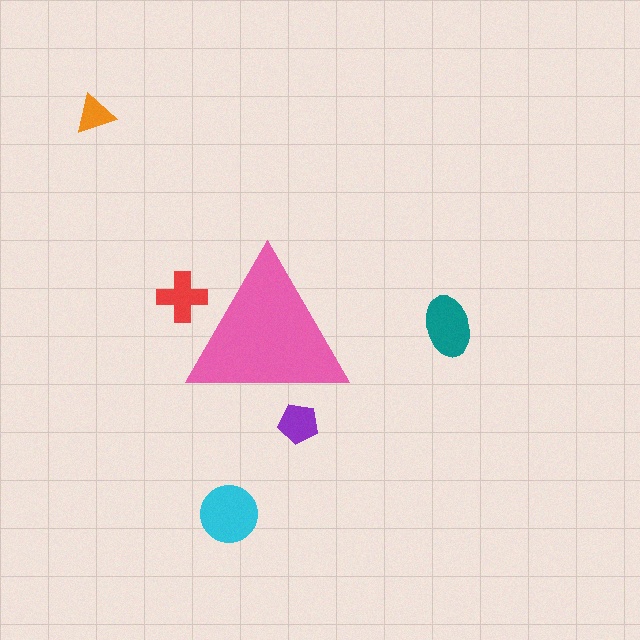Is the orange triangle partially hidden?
No, the orange triangle is fully visible.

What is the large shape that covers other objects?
A pink triangle.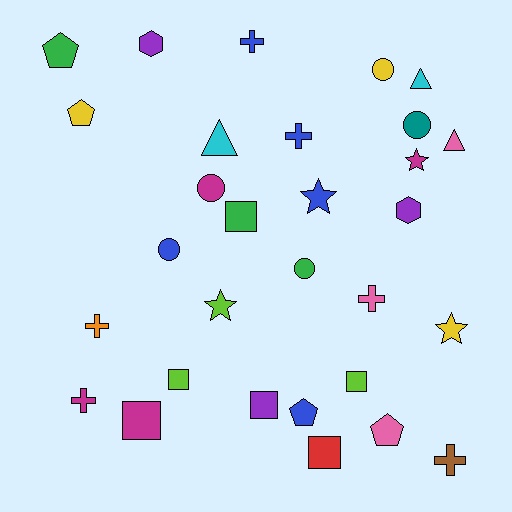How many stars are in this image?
There are 4 stars.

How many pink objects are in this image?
There are 3 pink objects.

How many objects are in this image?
There are 30 objects.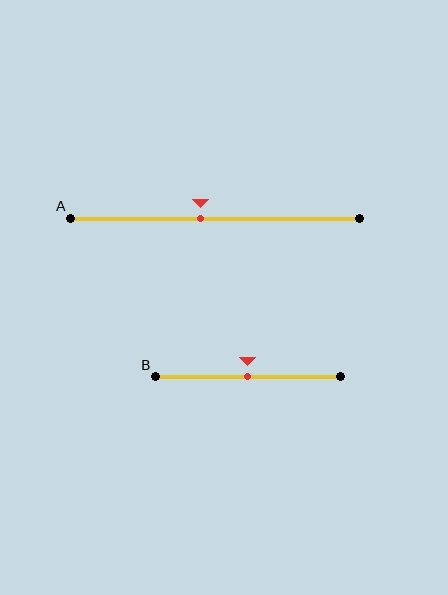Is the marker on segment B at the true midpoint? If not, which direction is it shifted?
Yes, the marker on segment B is at the true midpoint.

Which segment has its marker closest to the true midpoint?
Segment B has its marker closest to the true midpoint.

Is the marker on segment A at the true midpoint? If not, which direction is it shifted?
No, the marker on segment A is shifted to the left by about 5% of the segment length.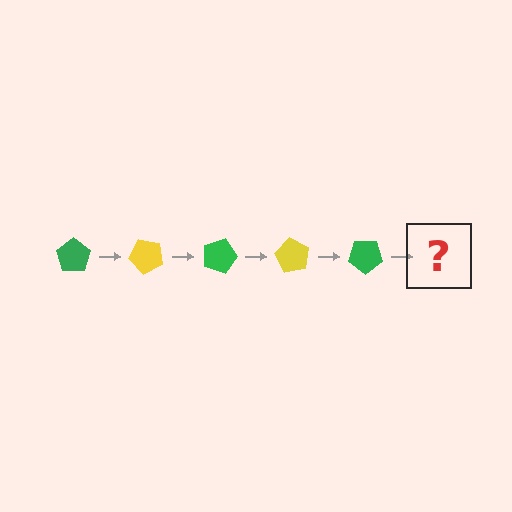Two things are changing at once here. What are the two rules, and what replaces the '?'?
The two rules are that it rotates 45 degrees each step and the color cycles through green and yellow. The '?' should be a yellow pentagon, rotated 225 degrees from the start.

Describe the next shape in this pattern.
It should be a yellow pentagon, rotated 225 degrees from the start.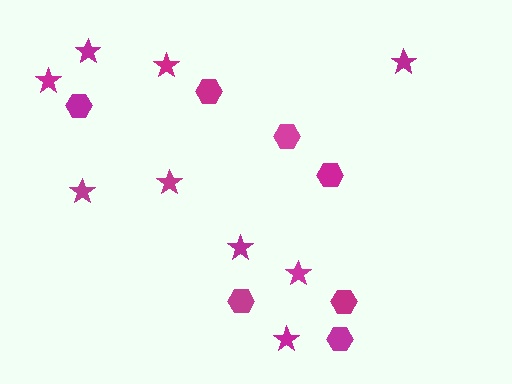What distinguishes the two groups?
There are 2 groups: one group of hexagons (7) and one group of stars (9).